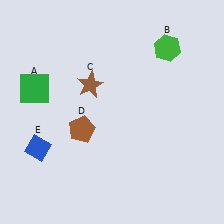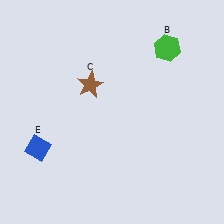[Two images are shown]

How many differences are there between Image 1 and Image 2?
There are 2 differences between the two images.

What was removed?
The brown pentagon (D), the green square (A) were removed in Image 2.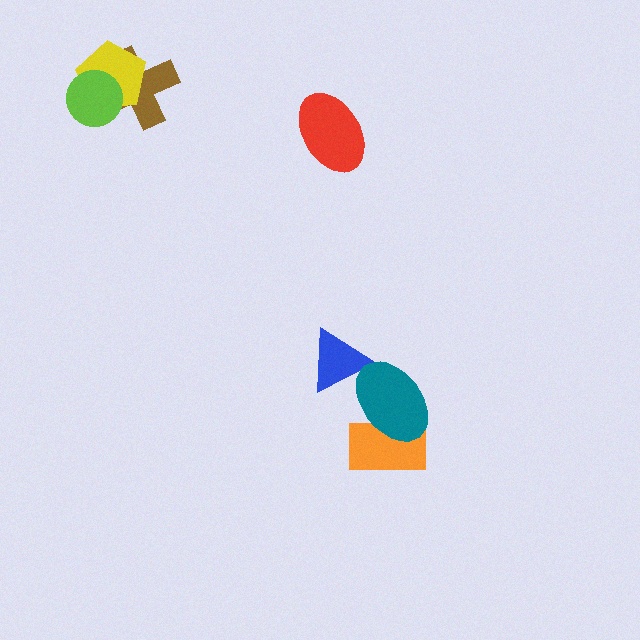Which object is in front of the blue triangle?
The teal ellipse is in front of the blue triangle.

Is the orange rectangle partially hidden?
Yes, it is partially covered by another shape.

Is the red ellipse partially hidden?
No, no other shape covers it.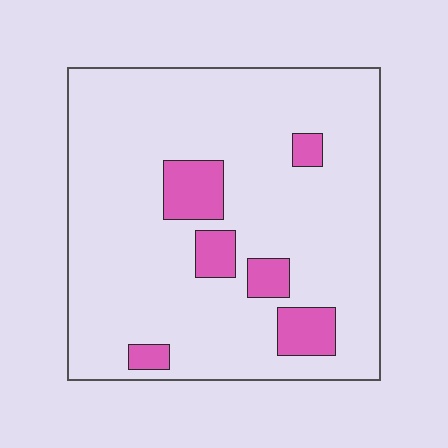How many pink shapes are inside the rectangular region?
6.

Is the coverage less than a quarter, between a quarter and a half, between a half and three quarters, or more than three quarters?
Less than a quarter.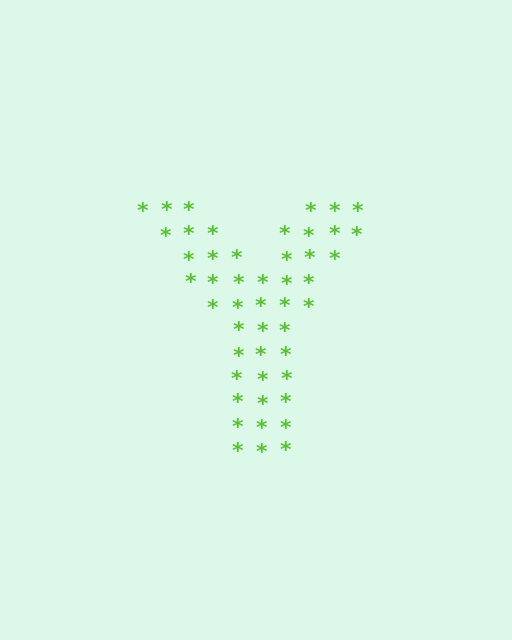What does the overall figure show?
The overall figure shows the letter Y.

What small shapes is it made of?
It is made of small asterisks.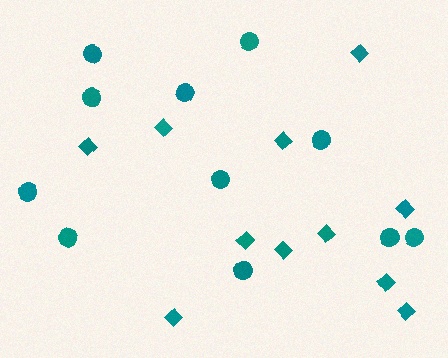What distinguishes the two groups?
There are 2 groups: one group of diamonds (11) and one group of circles (11).